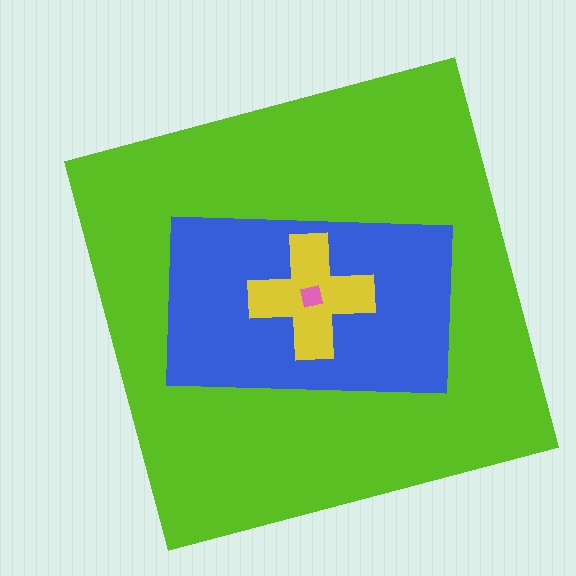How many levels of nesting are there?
4.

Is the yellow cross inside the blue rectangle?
Yes.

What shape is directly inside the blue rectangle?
The yellow cross.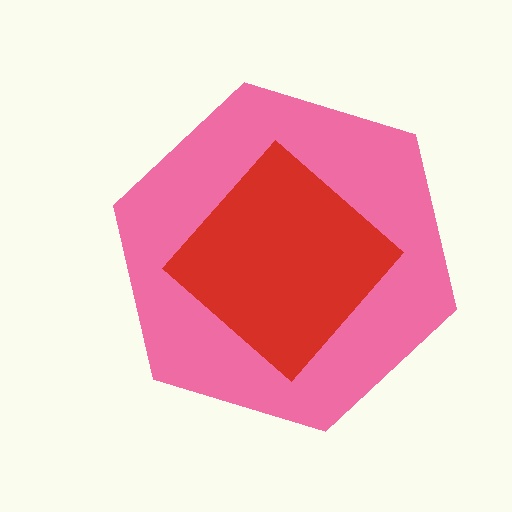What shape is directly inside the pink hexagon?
The red diamond.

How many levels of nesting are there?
2.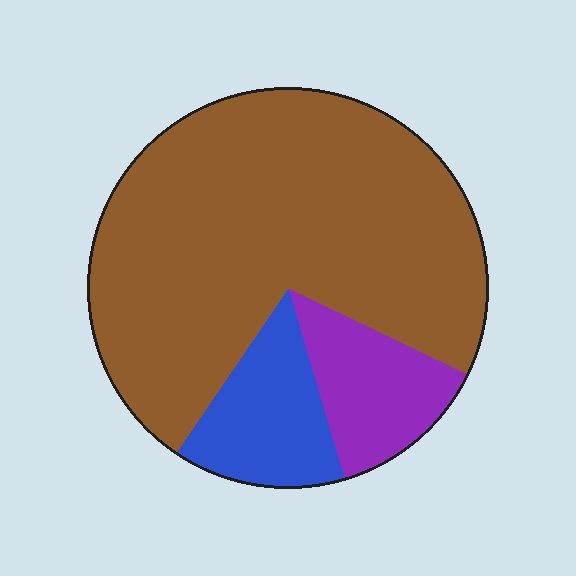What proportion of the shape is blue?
Blue takes up about one eighth (1/8) of the shape.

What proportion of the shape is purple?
Purple takes up about one eighth (1/8) of the shape.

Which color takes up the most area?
Brown, at roughly 75%.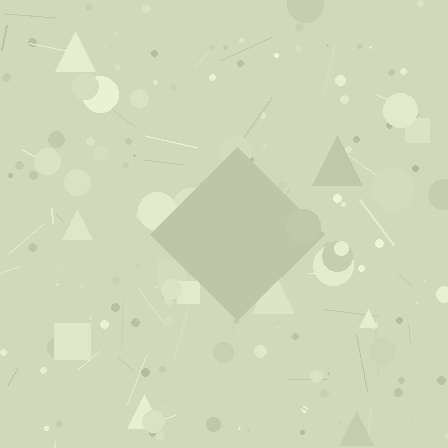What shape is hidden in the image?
A diamond is hidden in the image.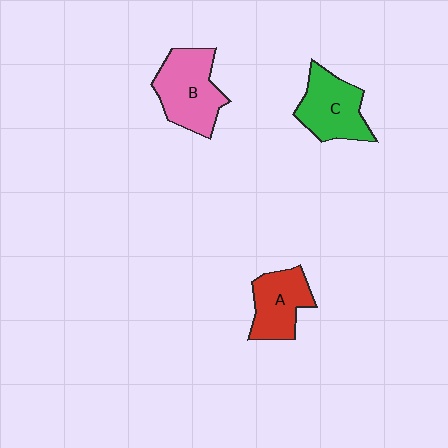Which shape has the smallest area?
Shape A (red).